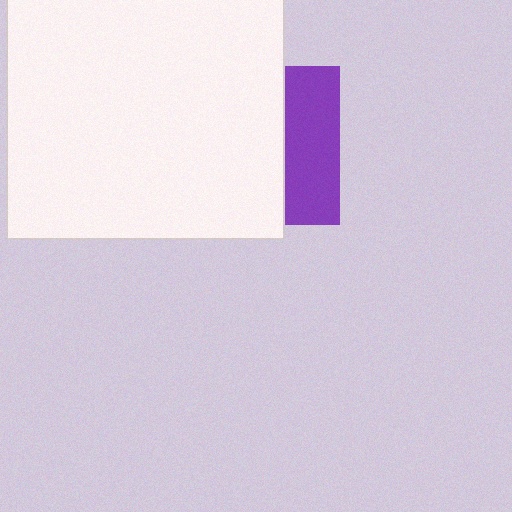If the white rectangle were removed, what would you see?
You would see the complete purple square.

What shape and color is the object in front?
The object in front is a white rectangle.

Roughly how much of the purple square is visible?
A small part of it is visible (roughly 34%).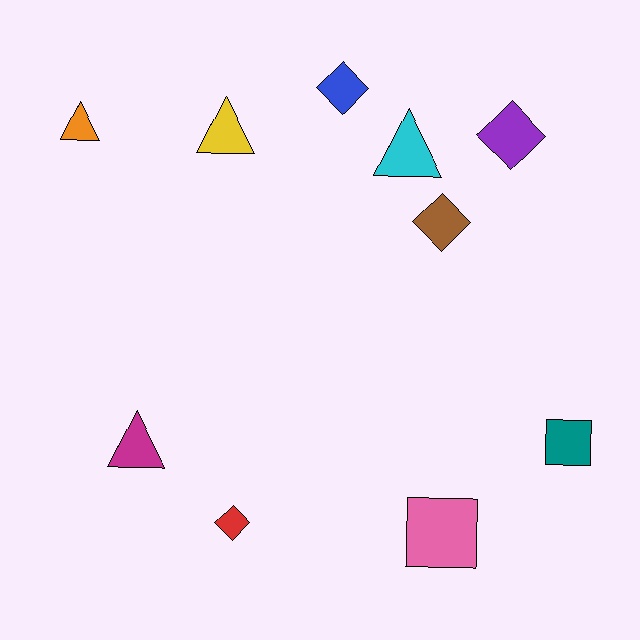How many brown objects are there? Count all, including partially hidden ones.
There is 1 brown object.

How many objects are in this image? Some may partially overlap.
There are 10 objects.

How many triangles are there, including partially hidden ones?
There are 4 triangles.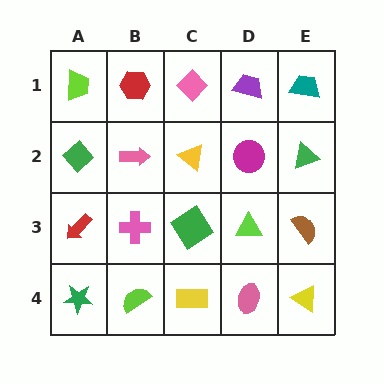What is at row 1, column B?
A red hexagon.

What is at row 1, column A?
A lime trapezoid.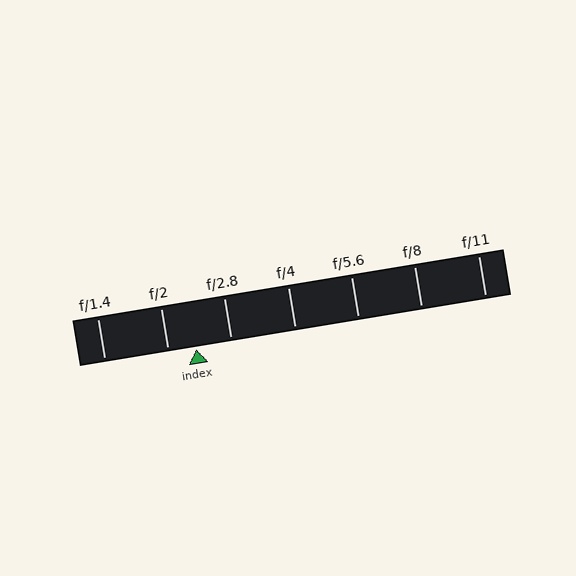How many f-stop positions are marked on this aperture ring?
There are 7 f-stop positions marked.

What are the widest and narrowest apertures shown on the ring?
The widest aperture shown is f/1.4 and the narrowest is f/11.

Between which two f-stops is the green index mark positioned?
The index mark is between f/2 and f/2.8.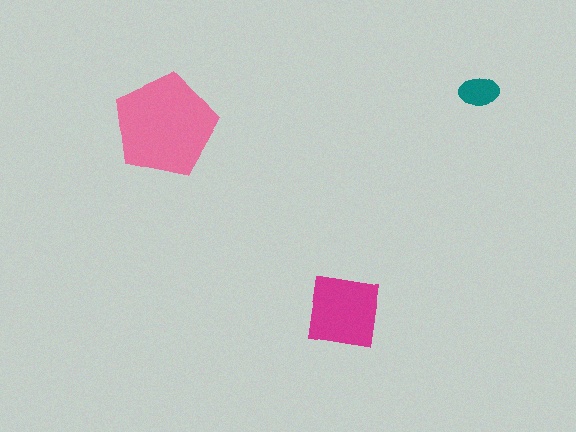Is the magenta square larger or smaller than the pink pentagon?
Smaller.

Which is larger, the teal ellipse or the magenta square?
The magenta square.